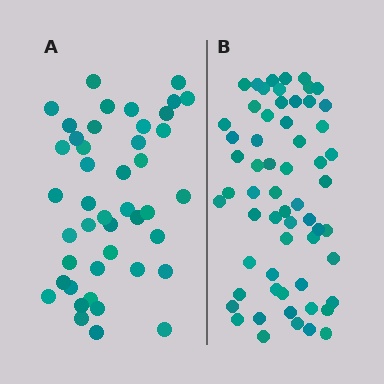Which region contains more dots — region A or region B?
Region B (the right region) has more dots.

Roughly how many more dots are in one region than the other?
Region B has approximately 15 more dots than region A.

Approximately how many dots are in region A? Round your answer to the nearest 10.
About 40 dots. (The exact count is 44, which rounds to 40.)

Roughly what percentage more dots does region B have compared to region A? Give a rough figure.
About 35% more.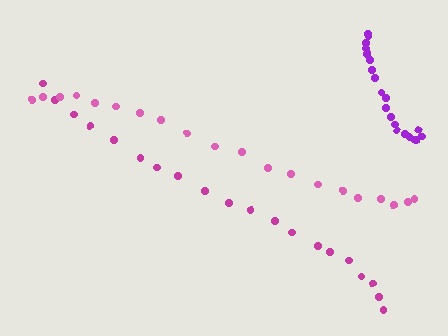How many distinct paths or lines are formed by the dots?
There are 3 distinct paths.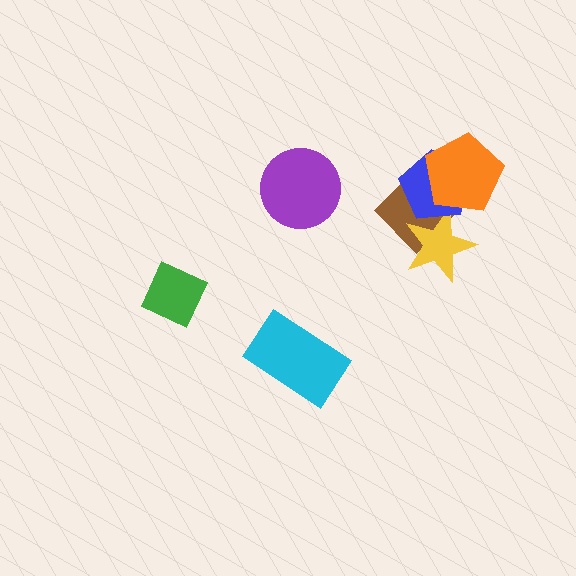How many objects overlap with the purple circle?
0 objects overlap with the purple circle.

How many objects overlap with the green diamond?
0 objects overlap with the green diamond.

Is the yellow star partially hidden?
Yes, it is partially covered by another shape.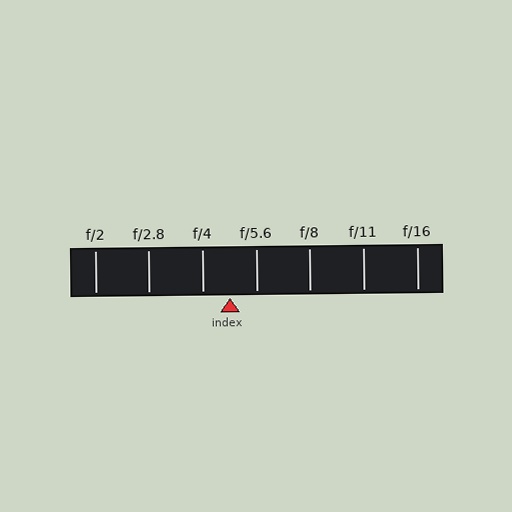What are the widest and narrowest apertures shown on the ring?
The widest aperture shown is f/2 and the narrowest is f/16.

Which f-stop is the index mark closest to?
The index mark is closest to f/5.6.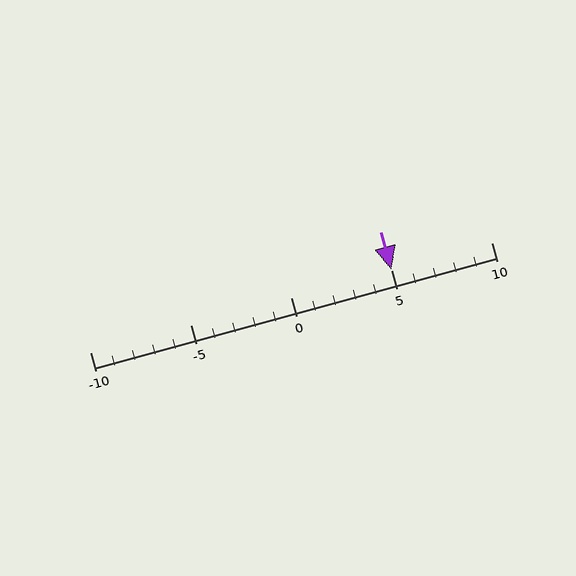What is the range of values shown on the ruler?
The ruler shows values from -10 to 10.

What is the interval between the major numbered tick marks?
The major tick marks are spaced 5 units apart.